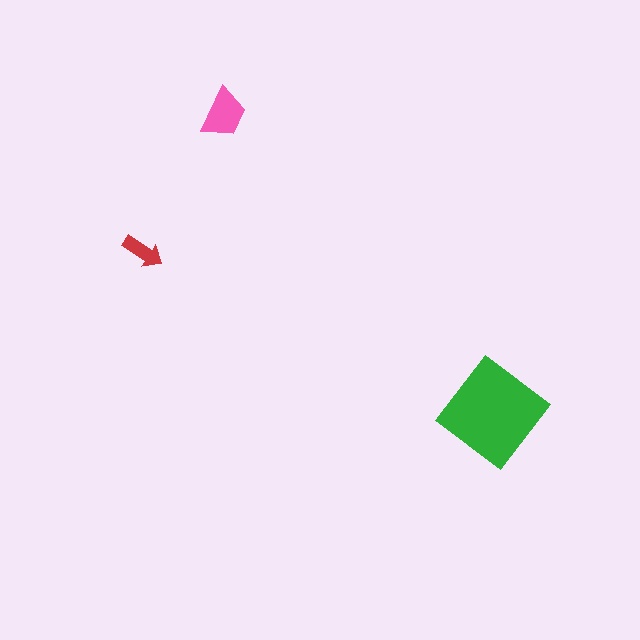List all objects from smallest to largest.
The red arrow, the pink trapezoid, the green diamond.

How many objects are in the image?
There are 3 objects in the image.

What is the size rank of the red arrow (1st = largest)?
3rd.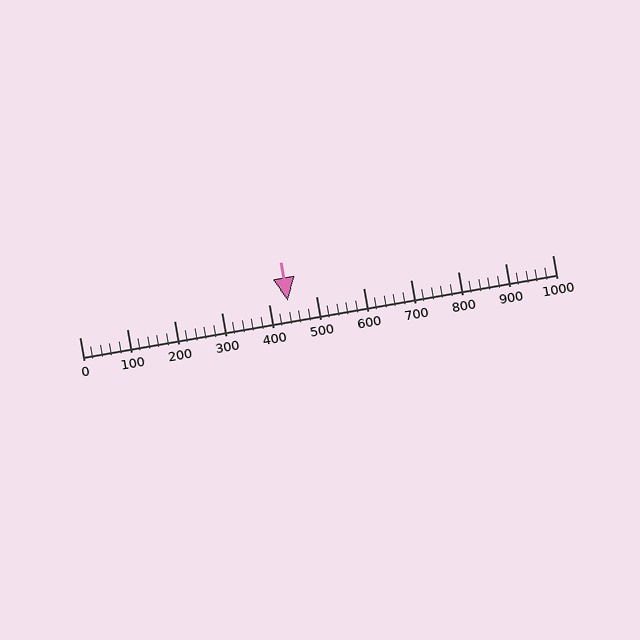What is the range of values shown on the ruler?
The ruler shows values from 0 to 1000.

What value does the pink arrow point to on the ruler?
The pink arrow points to approximately 440.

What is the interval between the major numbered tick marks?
The major tick marks are spaced 100 units apart.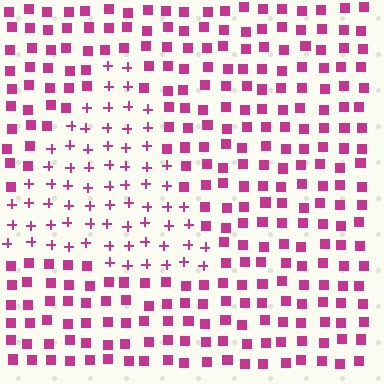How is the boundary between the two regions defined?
The boundary is defined by a change in element shape: plus signs inside vs. squares outside. All elements share the same color and spacing.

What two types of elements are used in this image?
The image uses plus signs inside the triangle region and squares outside it.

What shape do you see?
I see a triangle.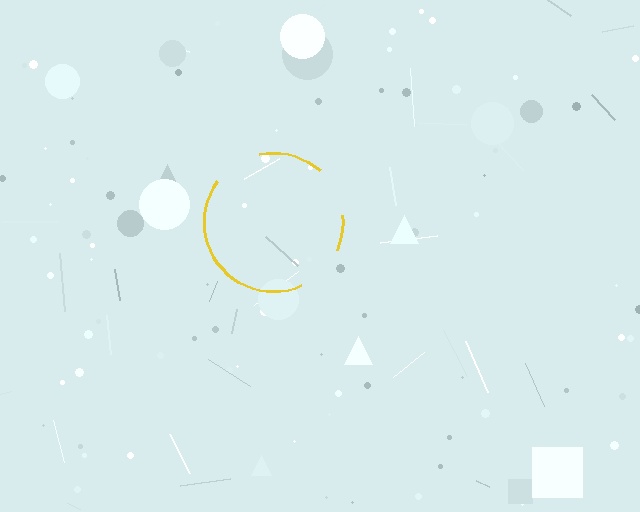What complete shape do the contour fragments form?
The contour fragments form a circle.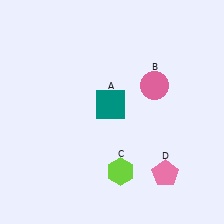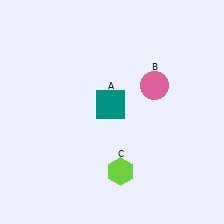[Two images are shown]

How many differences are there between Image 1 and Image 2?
There is 1 difference between the two images.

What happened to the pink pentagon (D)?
The pink pentagon (D) was removed in Image 2. It was in the bottom-right area of Image 1.